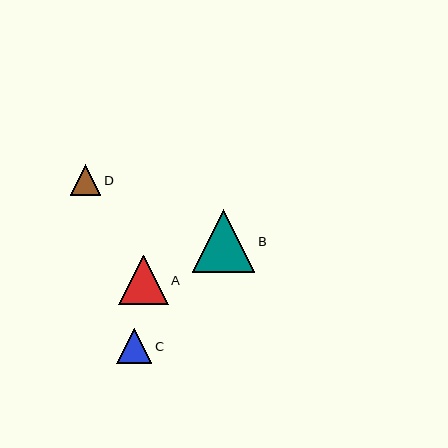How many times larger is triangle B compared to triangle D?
Triangle B is approximately 2.1 times the size of triangle D.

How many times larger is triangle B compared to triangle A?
Triangle B is approximately 1.3 times the size of triangle A.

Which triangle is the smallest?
Triangle D is the smallest with a size of approximately 30 pixels.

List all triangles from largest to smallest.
From largest to smallest: B, A, C, D.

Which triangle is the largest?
Triangle B is the largest with a size of approximately 63 pixels.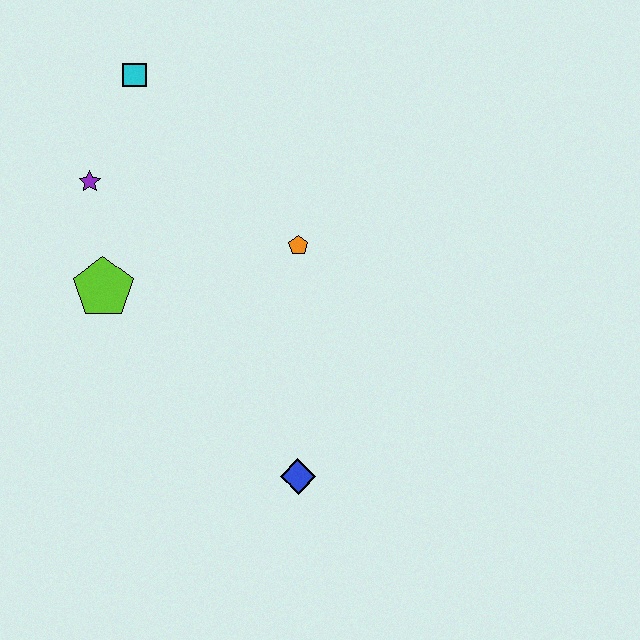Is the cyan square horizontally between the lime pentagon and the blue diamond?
Yes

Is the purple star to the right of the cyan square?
No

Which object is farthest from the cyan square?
The blue diamond is farthest from the cyan square.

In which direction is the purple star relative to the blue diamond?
The purple star is above the blue diamond.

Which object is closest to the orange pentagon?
The lime pentagon is closest to the orange pentagon.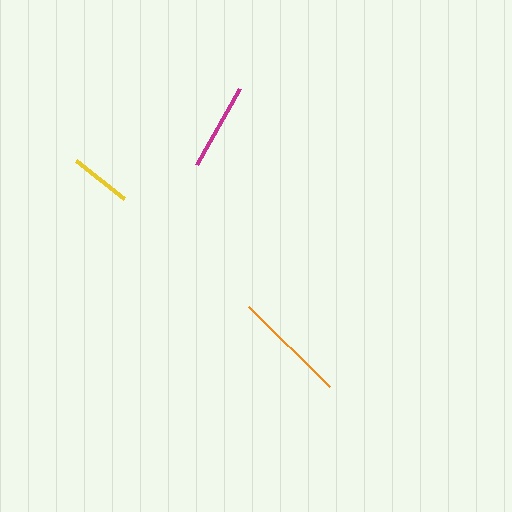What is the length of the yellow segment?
The yellow segment is approximately 61 pixels long.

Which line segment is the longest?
The orange line is the longest at approximately 114 pixels.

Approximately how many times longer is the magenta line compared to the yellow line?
The magenta line is approximately 1.4 times the length of the yellow line.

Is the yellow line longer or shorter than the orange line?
The orange line is longer than the yellow line.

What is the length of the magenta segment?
The magenta segment is approximately 87 pixels long.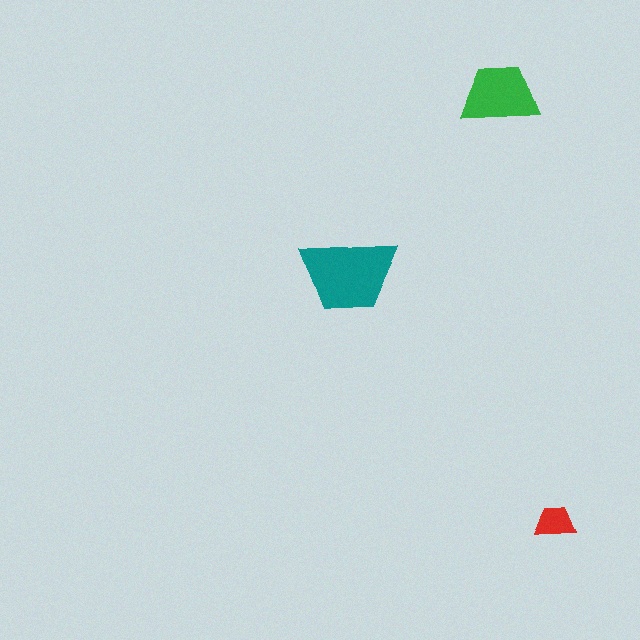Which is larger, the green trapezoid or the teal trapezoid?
The teal one.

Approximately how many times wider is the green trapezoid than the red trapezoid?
About 2 times wider.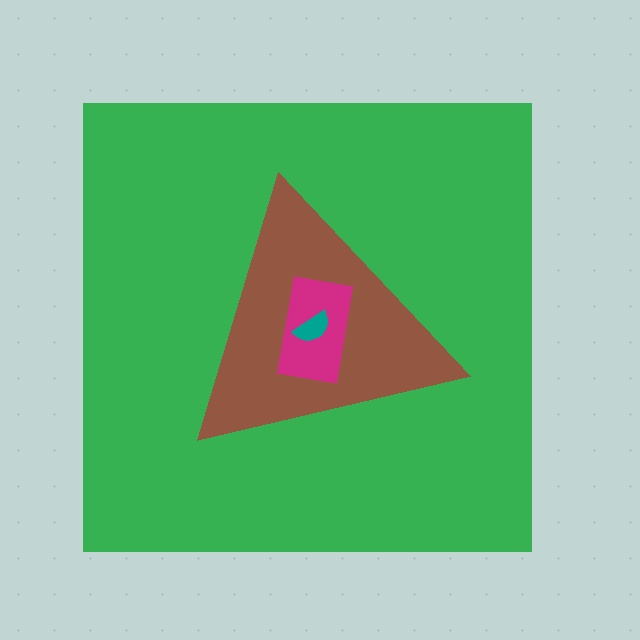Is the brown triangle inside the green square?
Yes.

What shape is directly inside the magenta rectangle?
The teal semicircle.